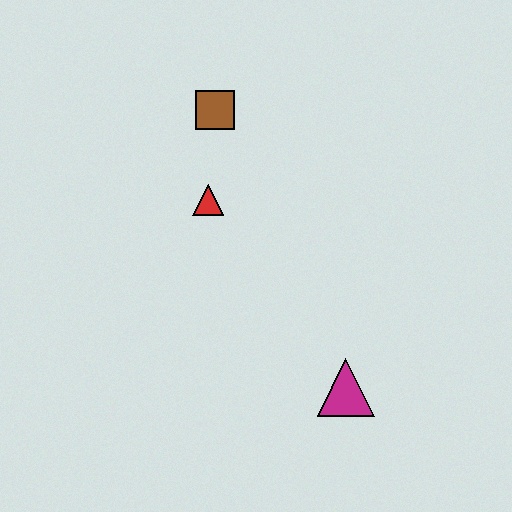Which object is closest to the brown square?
The red triangle is closest to the brown square.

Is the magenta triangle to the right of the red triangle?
Yes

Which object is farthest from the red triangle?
The magenta triangle is farthest from the red triangle.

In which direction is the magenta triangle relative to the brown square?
The magenta triangle is below the brown square.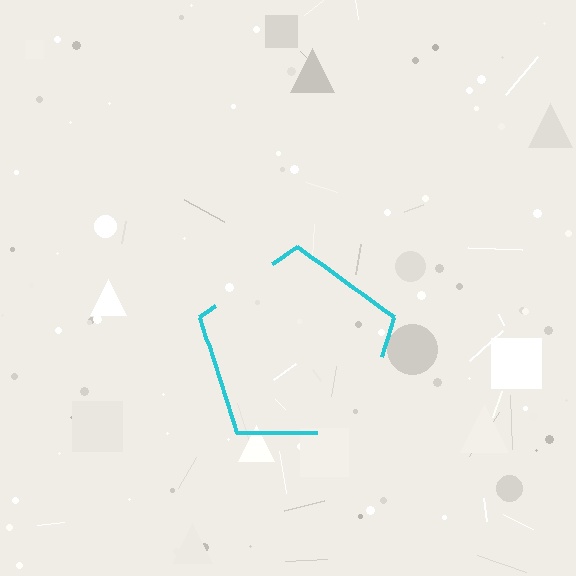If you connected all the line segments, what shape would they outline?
They would outline a pentagon.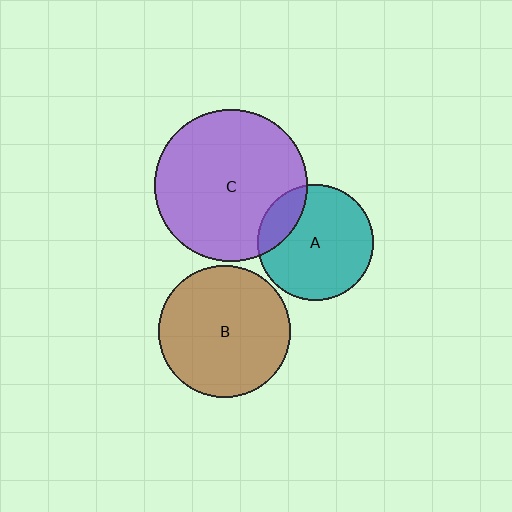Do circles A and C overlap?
Yes.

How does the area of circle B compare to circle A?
Approximately 1.3 times.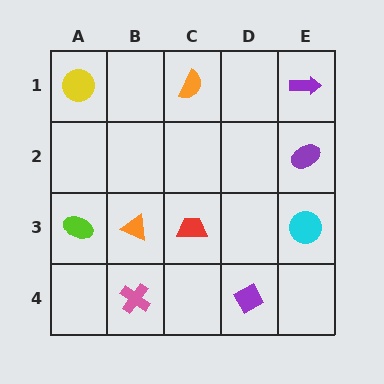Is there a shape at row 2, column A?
No, that cell is empty.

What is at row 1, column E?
A purple arrow.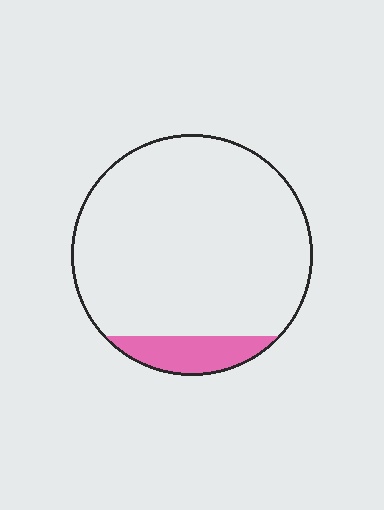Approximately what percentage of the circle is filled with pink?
Approximately 10%.